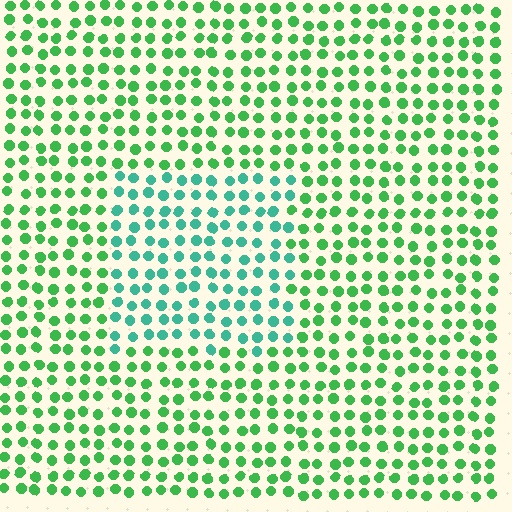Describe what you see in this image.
The image is filled with small green elements in a uniform arrangement. A rectangle-shaped region is visible where the elements are tinted to a slightly different hue, forming a subtle color boundary.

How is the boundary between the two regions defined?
The boundary is defined purely by a slight shift in hue (about 36 degrees). Spacing, size, and orientation are identical on both sides.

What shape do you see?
I see a rectangle.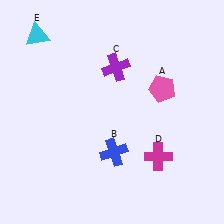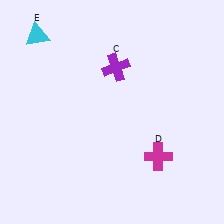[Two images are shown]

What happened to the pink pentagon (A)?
The pink pentagon (A) was removed in Image 2. It was in the top-right area of Image 1.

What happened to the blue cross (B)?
The blue cross (B) was removed in Image 2. It was in the bottom-right area of Image 1.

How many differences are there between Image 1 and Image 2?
There are 2 differences between the two images.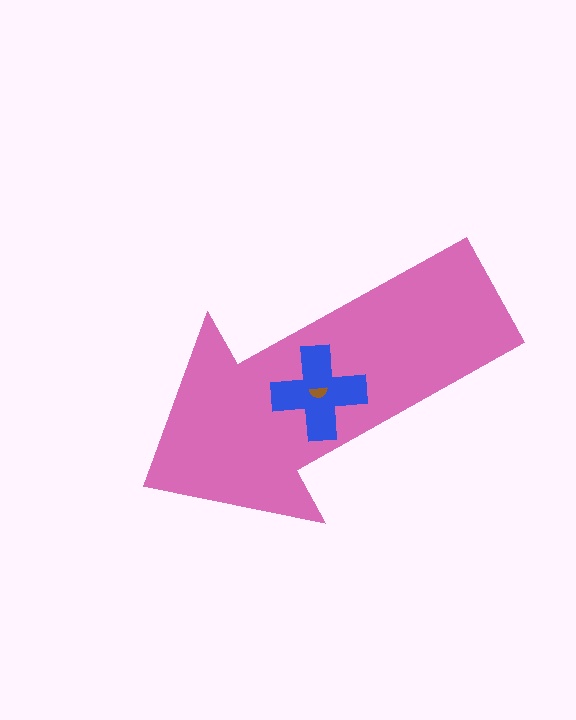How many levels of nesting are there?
3.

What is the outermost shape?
The pink arrow.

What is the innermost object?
The brown semicircle.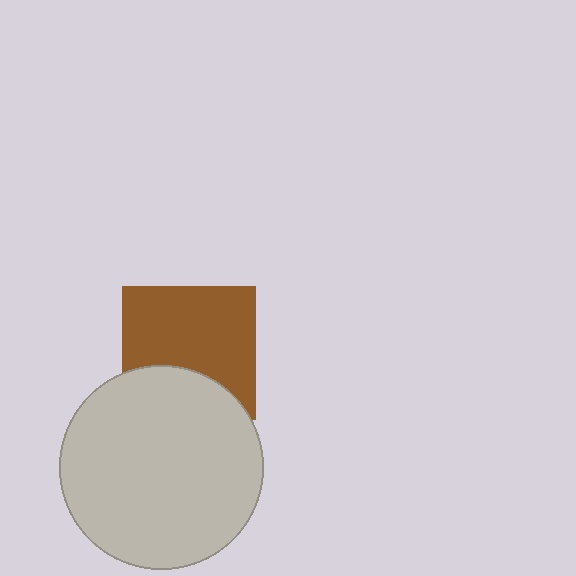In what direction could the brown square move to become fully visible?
The brown square could move up. That would shift it out from behind the light gray circle entirely.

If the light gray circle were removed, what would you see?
You would see the complete brown square.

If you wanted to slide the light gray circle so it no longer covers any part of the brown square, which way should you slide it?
Slide it down — that is the most direct way to separate the two shapes.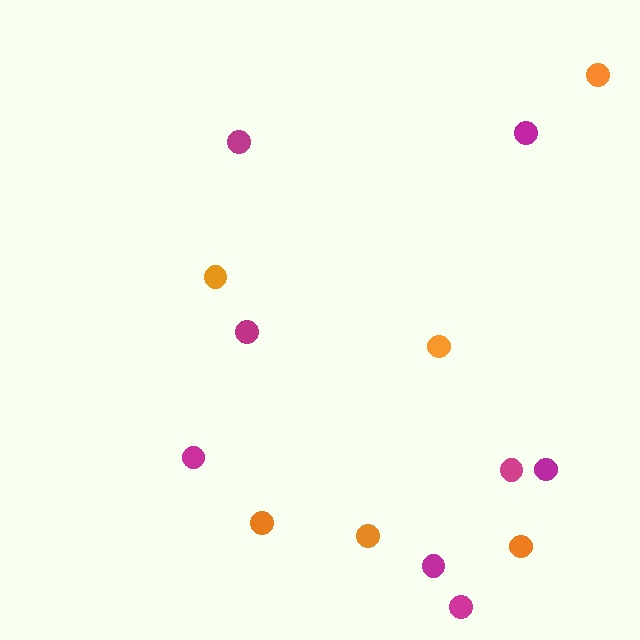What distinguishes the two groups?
There are 2 groups: one group of magenta circles (8) and one group of orange circles (6).